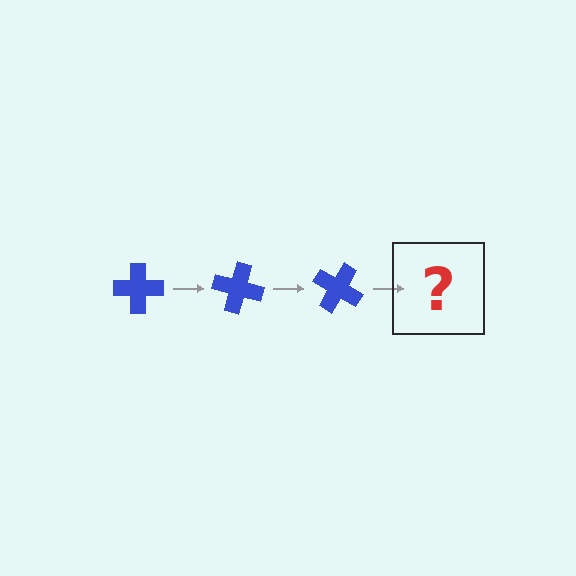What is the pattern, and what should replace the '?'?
The pattern is that the cross rotates 15 degrees each step. The '?' should be a blue cross rotated 45 degrees.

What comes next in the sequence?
The next element should be a blue cross rotated 45 degrees.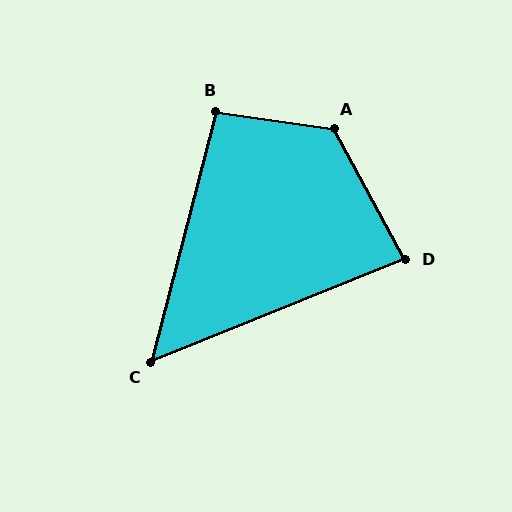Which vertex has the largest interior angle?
A, at approximately 127 degrees.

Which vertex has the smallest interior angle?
C, at approximately 53 degrees.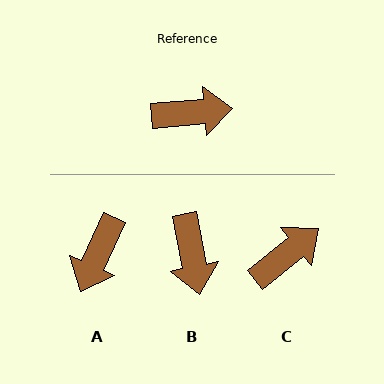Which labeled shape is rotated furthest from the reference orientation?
A, about 119 degrees away.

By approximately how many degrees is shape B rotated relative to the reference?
Approximately 84 degrees clockwise.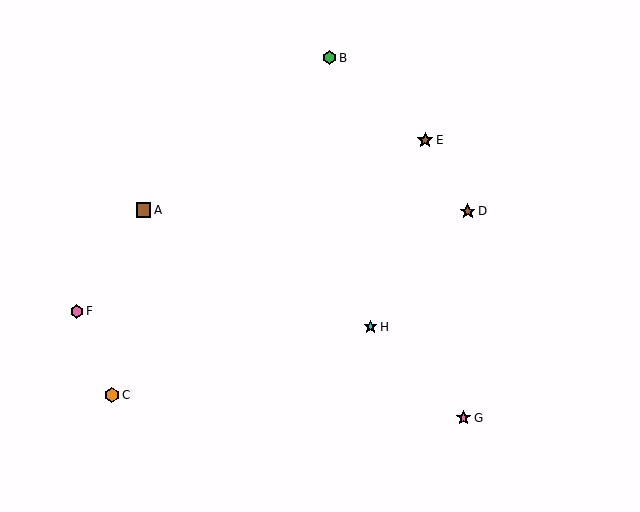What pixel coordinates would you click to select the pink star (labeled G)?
Click at (464, 418) to select the pink star G.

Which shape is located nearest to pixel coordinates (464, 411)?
The pink star (labeled G) at (464, 418) is nearest to that location.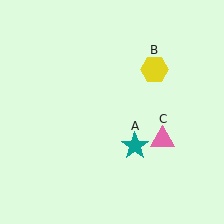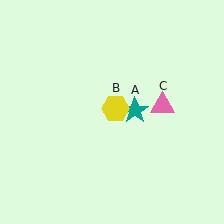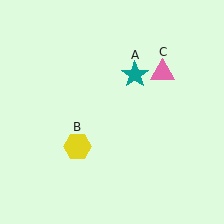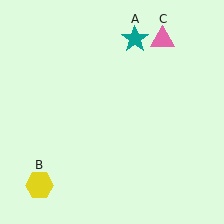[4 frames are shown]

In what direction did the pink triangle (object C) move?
The pink triangle (object C) moved up.